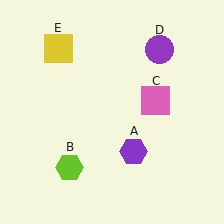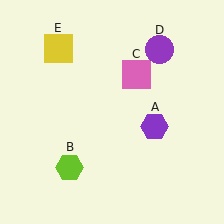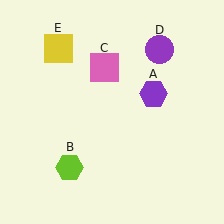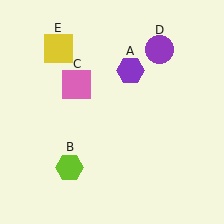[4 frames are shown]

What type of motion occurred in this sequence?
The purple hexagon (object A), pink square (object C) rotated counterclockwise around the center of the scene.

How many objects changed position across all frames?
2 objects changed position: purple hexagon (object A), pink square (object C).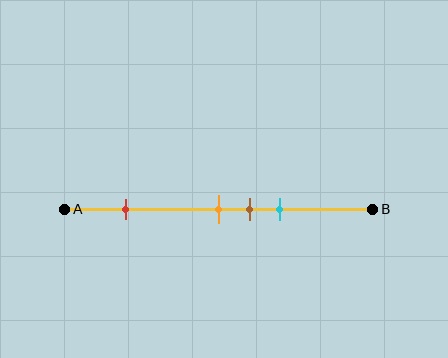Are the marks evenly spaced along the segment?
No, the marks are not evenly spaced.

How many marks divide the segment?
There are 4 marks dividing the segment.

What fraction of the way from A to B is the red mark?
The red mark is approximately 20% (0.2) of the way from A to B.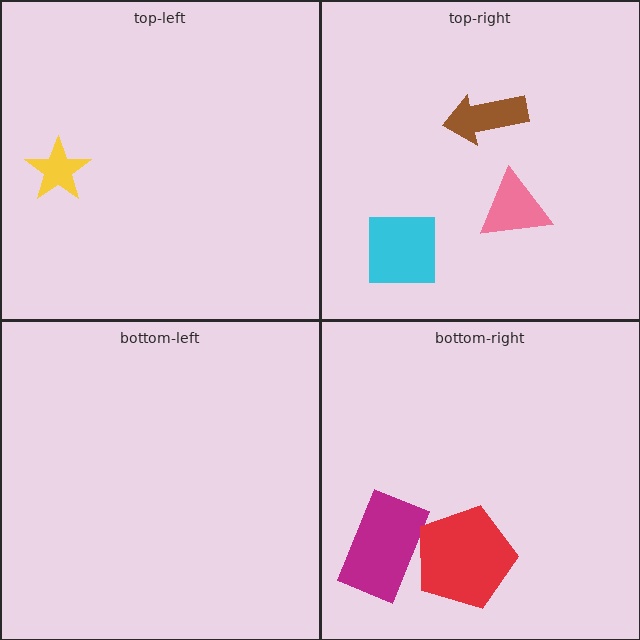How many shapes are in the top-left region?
1.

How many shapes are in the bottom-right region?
2.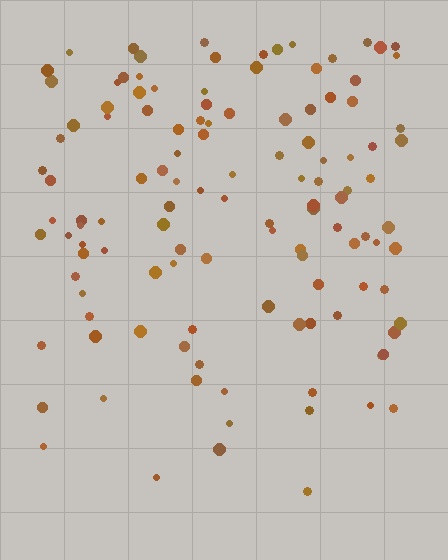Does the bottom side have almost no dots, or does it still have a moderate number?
Still a moderate number, just noticeably fewer than the top.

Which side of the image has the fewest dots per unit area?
The bottom.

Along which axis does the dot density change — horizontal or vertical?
Vertical.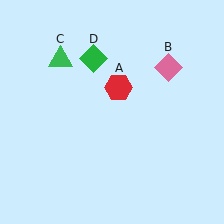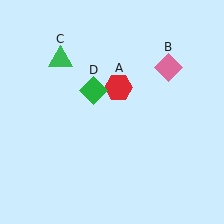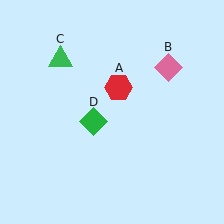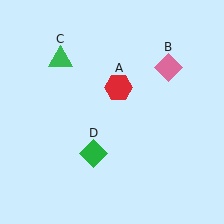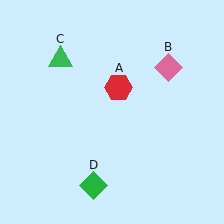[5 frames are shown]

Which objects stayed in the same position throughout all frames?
Red hexagon (object A) and pink diamond (object B) and green triangle (object C) remained stationary.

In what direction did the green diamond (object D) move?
The green diamond (object D) moved down.